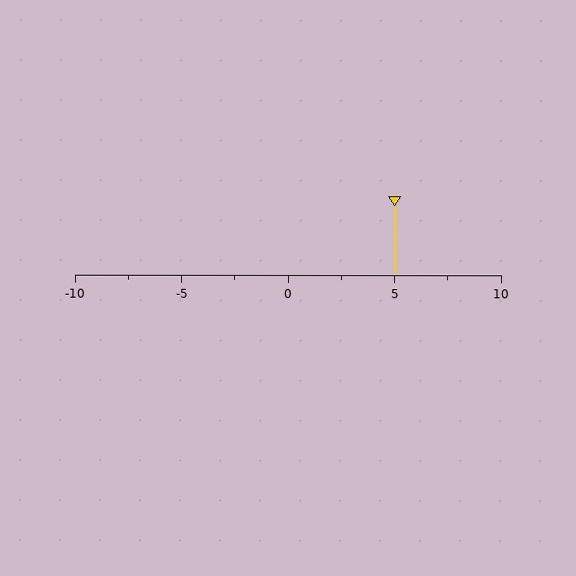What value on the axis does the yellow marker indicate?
The marker indicates approximately 5.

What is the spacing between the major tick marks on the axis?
The major ticks are spaced 5 apart.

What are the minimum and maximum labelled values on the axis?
The axis runs from -10 to 10.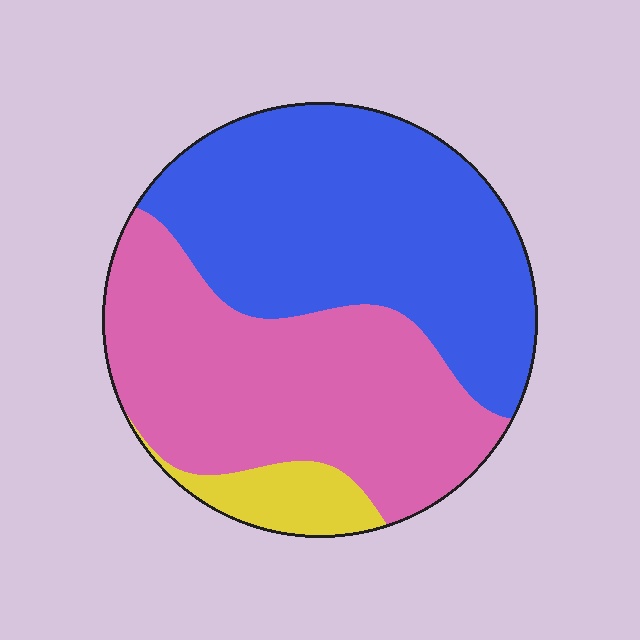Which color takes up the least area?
Yellow, at roughly 10%.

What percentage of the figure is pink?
Pink covers around 45% of the figure.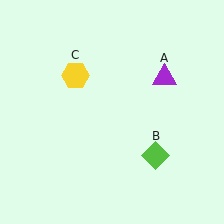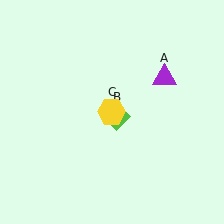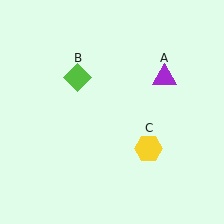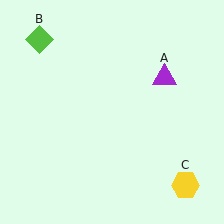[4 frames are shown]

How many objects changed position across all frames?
2 objects changed position: lime diamond (object B), yellow hexagon (object C).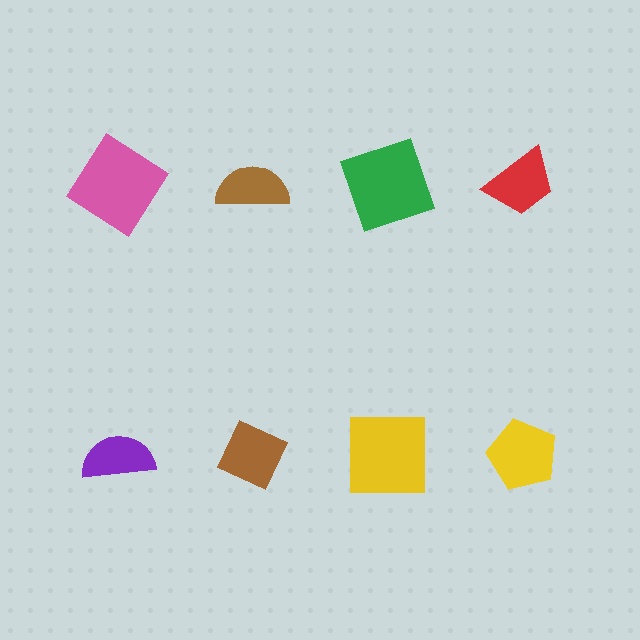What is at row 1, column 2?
A brown semicircle.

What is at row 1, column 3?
A green square.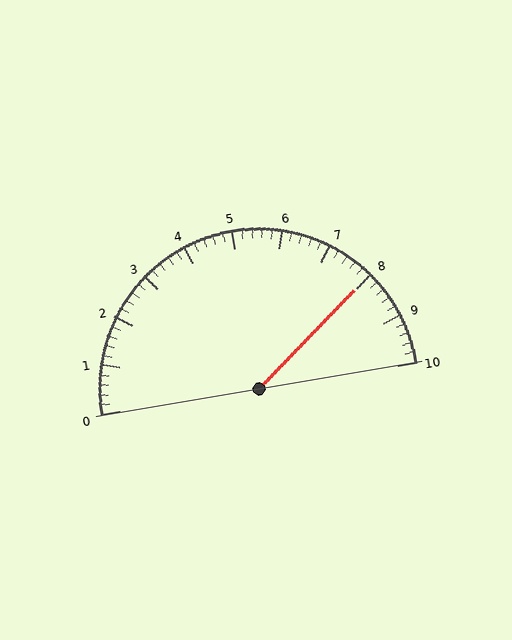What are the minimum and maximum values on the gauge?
The gauge ranges from 0 to 10.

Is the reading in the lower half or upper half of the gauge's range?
The reading is in the upper half of the range (0 to 10).